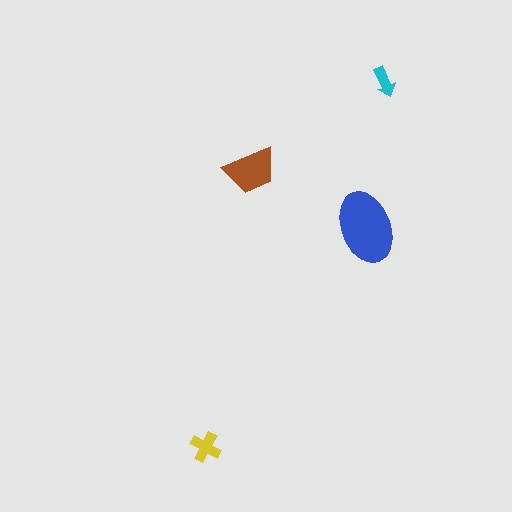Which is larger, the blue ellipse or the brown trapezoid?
The blue ellipse.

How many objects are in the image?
There are 4 objects in the image.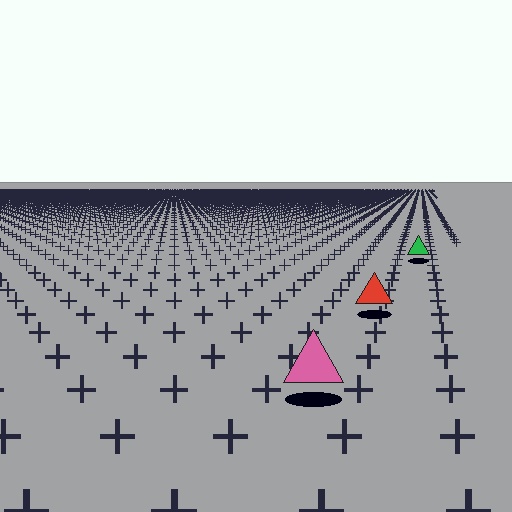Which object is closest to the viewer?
The pink triangle is closest. The texture marks near it are larger and more spread out.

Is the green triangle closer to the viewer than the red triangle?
No. The red triangle is closer — you can tell from the texture gradient: the ground texture is coarser near it.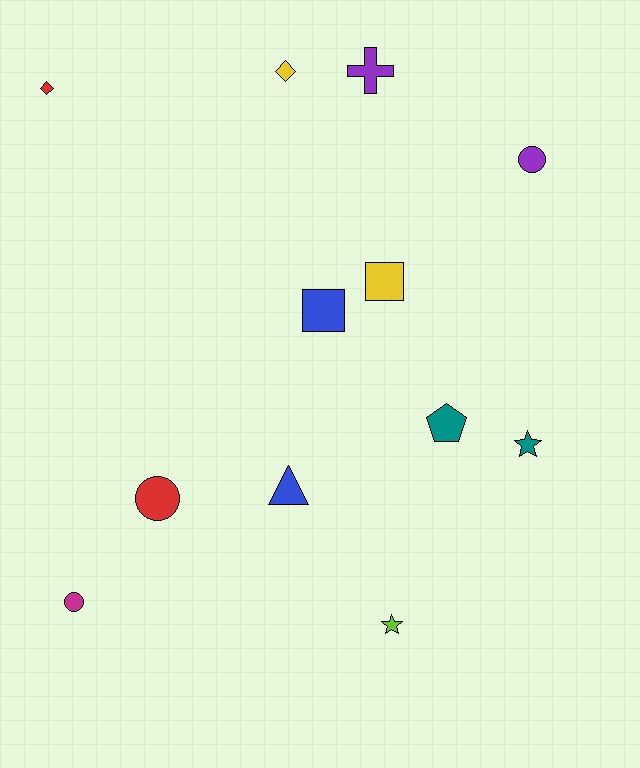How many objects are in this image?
There are 12 objects.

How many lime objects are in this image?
There is 1 lime object.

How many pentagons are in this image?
There is 1 pentagon.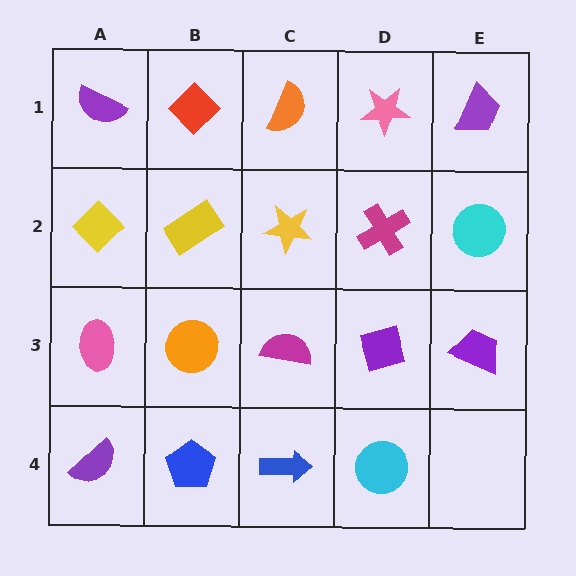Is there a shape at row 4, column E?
No, that cell is empty.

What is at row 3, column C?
A magenta semicircle.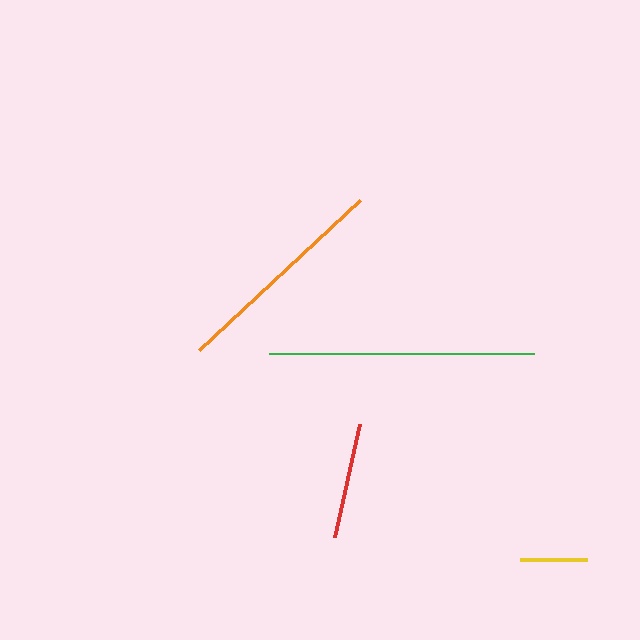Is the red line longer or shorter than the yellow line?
The red line is longer than the yellow line.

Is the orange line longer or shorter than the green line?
The green line is longer than the orange line.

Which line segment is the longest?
The green line is the longest at approximately 266 pixels.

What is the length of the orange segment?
The orange segment is approximately 220 pixels long.